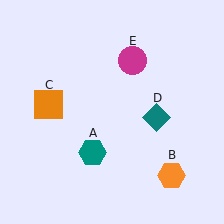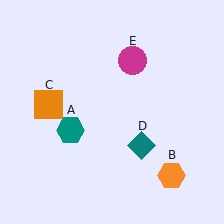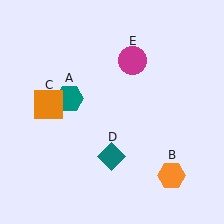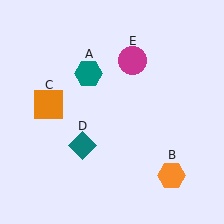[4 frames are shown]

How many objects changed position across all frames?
2 objects changed position: teal hexagon (object A), teal diamond (object D).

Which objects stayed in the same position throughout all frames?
Orange hexagon (object B) and orange square (object C) and magenta circle (object E) remained stationary.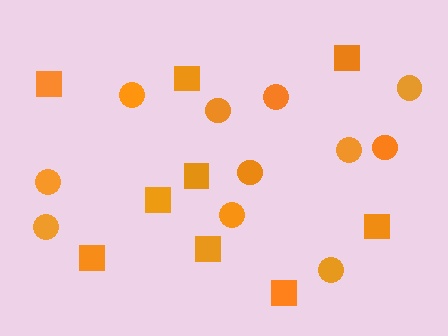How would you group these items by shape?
There are 2 groups: one group of squares (9) and one group of circles (11).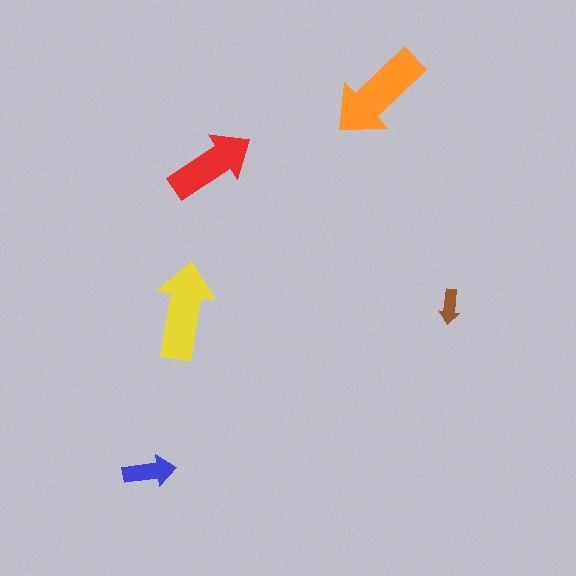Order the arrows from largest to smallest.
the orange one, the yellow one, the red one, the blue one, the brown one.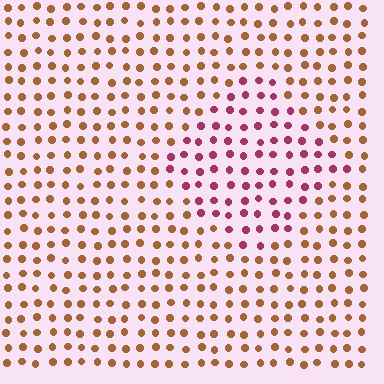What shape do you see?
I see a diamond.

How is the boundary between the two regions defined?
The boundary is defined purely by a slight shift in hue (about 51 degrees). Spacing, size, and orientation are identical on both sides.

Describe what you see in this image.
The image is filled with small brown elements in a uniform arrangement. A diamond-shaped region is visible where the elements are tinted to a slightly different hue, forming a subtle color boundary.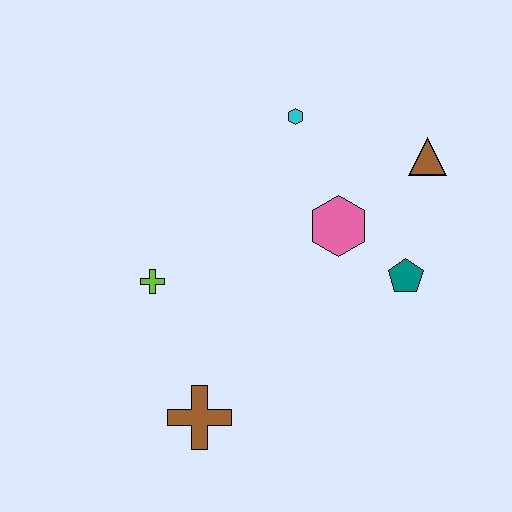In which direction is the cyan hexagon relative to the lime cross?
The cyan hexagon is above the lime cross.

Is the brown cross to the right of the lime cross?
Yes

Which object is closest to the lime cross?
The brown cross is closest to the lime cross.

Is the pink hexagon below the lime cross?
No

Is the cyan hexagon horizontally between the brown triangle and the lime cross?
Yes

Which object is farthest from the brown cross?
The brown triangle is farthest from the brown cross.